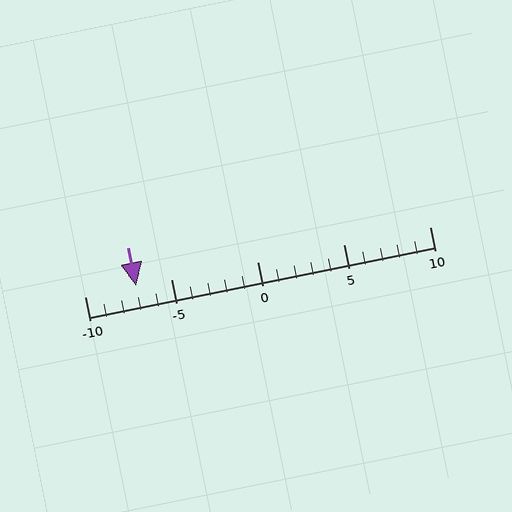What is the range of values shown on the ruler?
The ruler shows values from -10 to 10.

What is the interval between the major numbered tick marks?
The major tick marks are spaced 5 units apart.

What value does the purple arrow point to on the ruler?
The purple arrow points to approximately -7.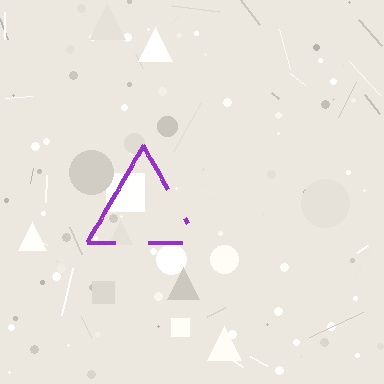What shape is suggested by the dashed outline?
The dashed outline suggests a triangle.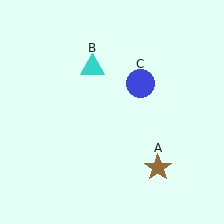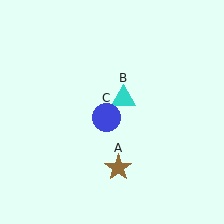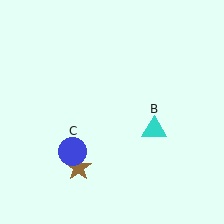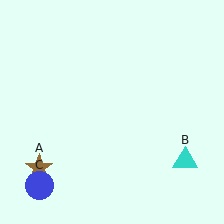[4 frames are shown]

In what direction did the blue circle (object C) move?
The blue circle (object C) moved down and to the left.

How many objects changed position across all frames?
3 objects changed position: brown star (object A), cyan triangle (object B), blue circle (object C).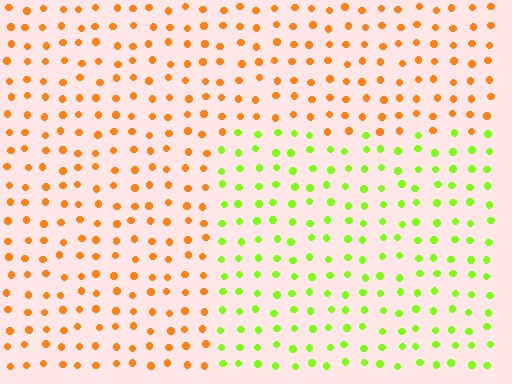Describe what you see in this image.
The image is filled with small orange elements in a uniform arrangement. A rectangle-shaped region is visible where the elements are tinted to a slightly different hue, forming a subtle color boundary.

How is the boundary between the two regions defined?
The boundary is defined purely by a slight shift in hue (about 65 degrees). Spacing, size, and orientation are identical on both sides.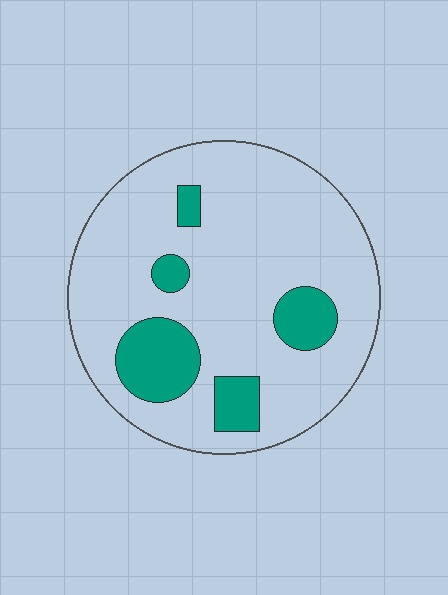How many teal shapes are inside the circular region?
5.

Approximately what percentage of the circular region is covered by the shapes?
Approximately 20%.